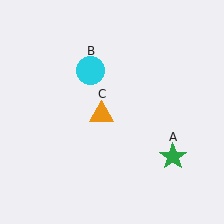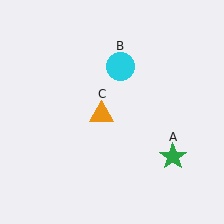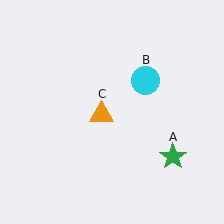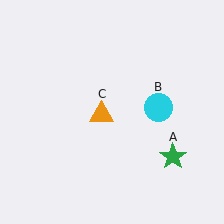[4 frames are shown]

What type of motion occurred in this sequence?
The cyan circle (object B) rotated clockwise around the center of the scene.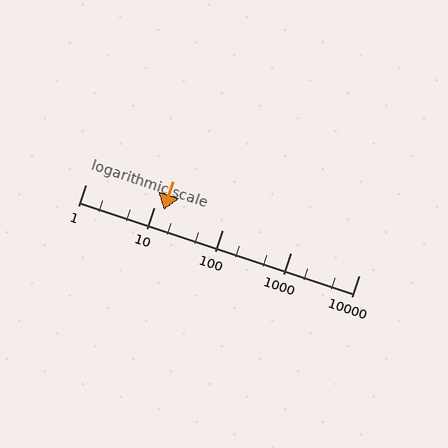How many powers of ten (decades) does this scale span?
The scale spans 4 decades, from 1 to 10000.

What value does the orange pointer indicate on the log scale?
The pointer indicates approximately 14.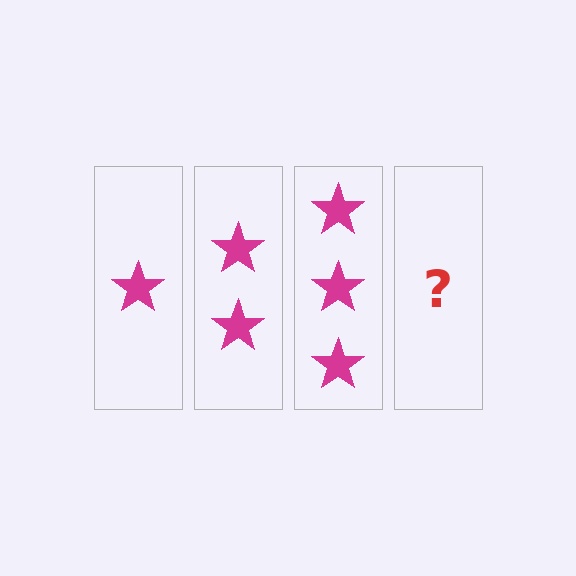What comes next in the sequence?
The next element should be 4 stars.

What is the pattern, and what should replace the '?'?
The pattern is that each step adds one more star. The '?' should be 4 stars.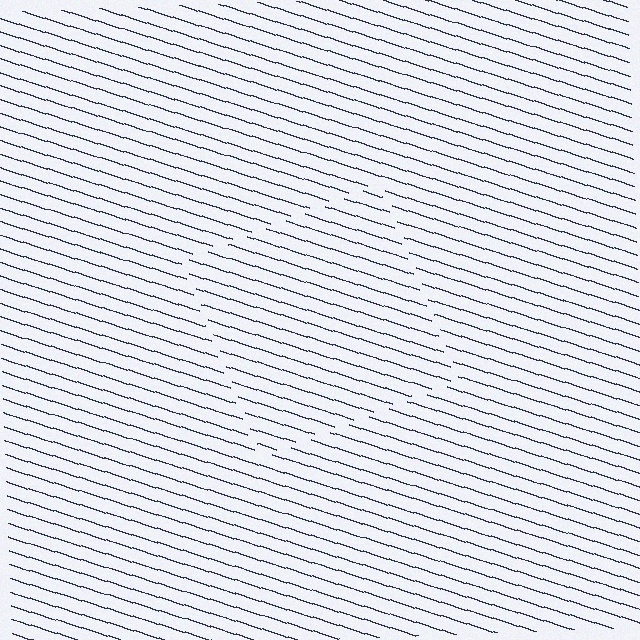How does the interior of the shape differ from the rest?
The interior of the shape contains the same grating, shifted by half a period — the contour is defined by the phase discontinuity where line-ends from the inner and outer gratings abut.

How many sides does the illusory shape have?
4 sides — the line-ends trace a square.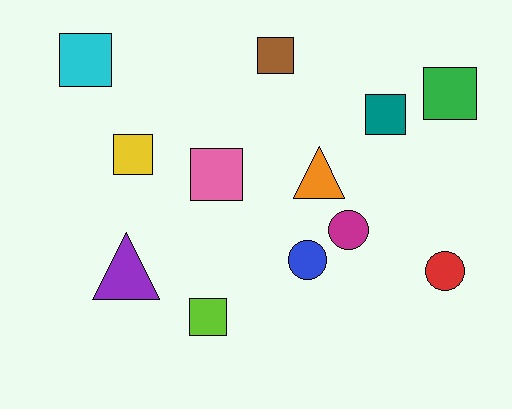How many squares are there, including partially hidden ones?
There are 7 squares.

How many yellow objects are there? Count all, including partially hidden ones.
There is 1 yellow object.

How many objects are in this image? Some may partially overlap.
There are 12 objects.